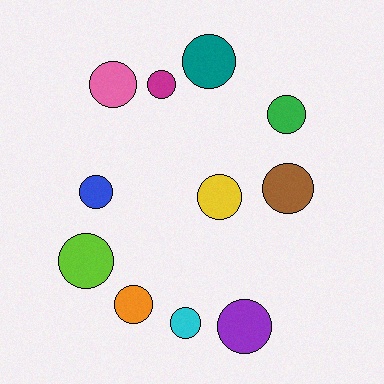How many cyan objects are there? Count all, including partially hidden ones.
There is 1 cyan object.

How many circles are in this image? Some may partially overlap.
There are 11 circles.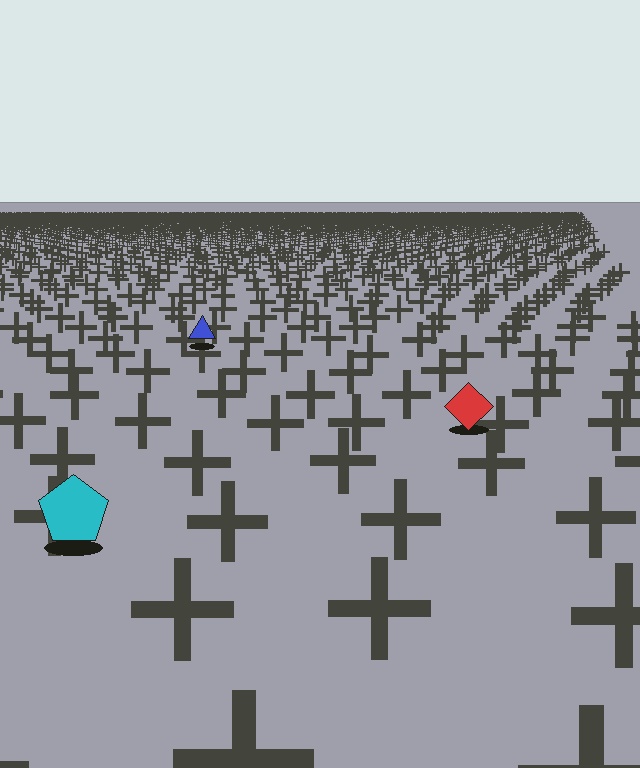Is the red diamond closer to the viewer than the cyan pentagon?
No. The cyan pentagon is closer — you can tell from the texture gradient: the ground texture is coarser near it.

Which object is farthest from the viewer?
The blue triangle is farthest from the viewer. It appears smaller and the ground texture around it is denser.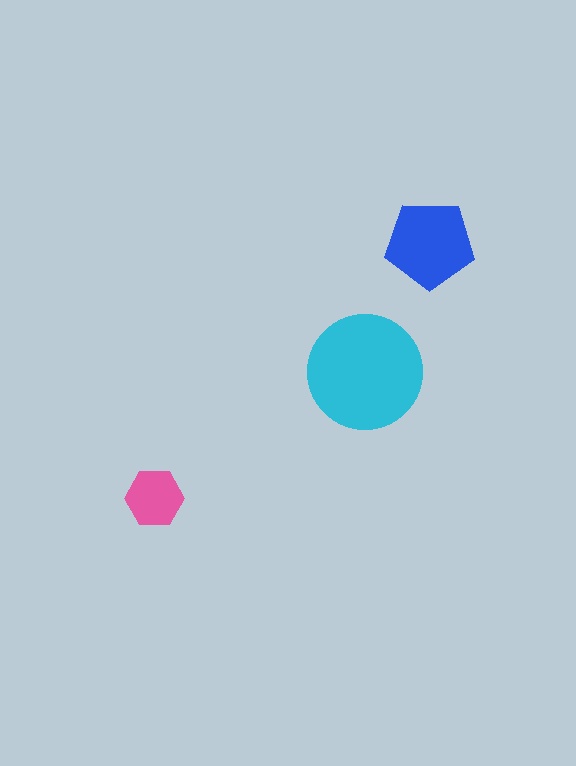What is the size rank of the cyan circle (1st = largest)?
1st.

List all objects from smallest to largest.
The pink hexagon, the blue pentagon, the cyan circle.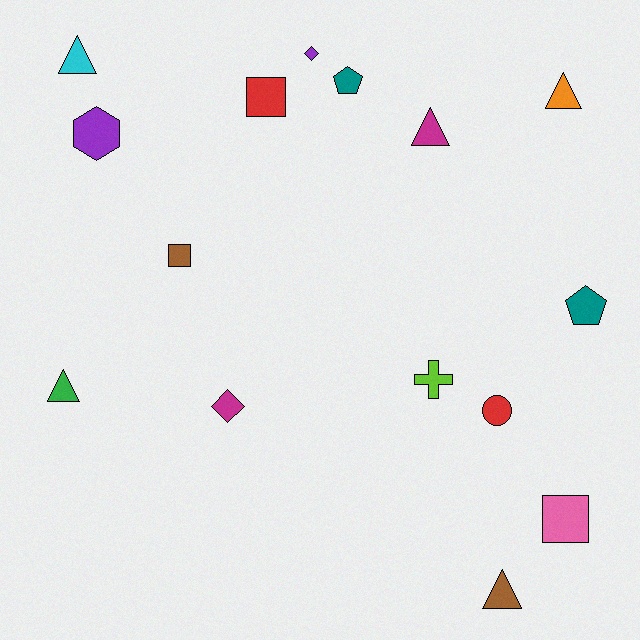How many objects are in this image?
There are 15 objects.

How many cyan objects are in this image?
There is 1 cyan object.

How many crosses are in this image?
There is 1 cross.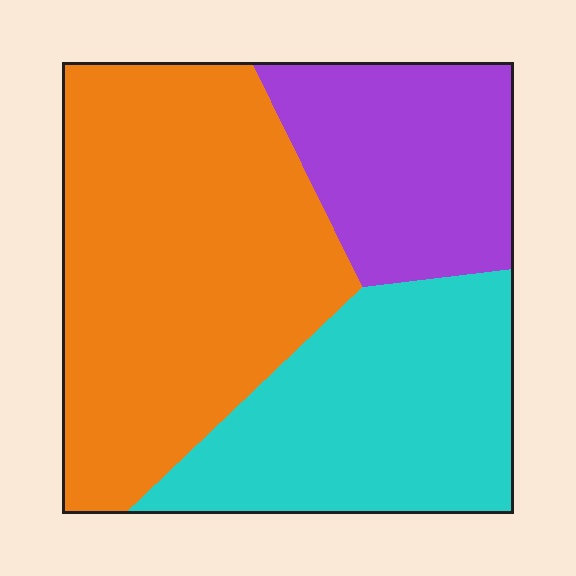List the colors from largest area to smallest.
From largest to smallest: orange, cyan, purple.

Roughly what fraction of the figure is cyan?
Cyan covers around 30% of the figure.